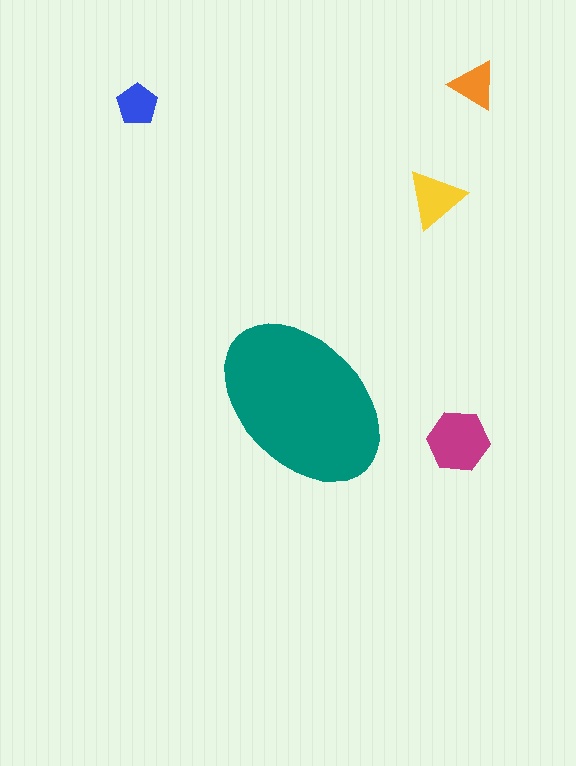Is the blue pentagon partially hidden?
No, the blue pentagon is fully visible.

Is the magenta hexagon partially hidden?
No, the magenta hexagon is fully visible.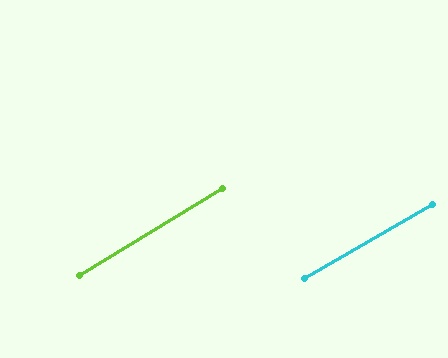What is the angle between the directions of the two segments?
Approximately 1 degree.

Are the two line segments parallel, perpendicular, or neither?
Parallel — their directions differ by only 1.4°.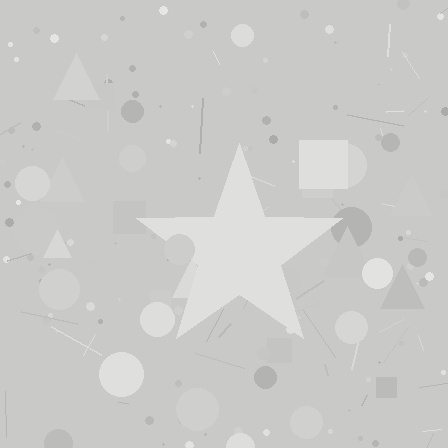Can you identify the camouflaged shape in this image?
The camouflaged shape is a star.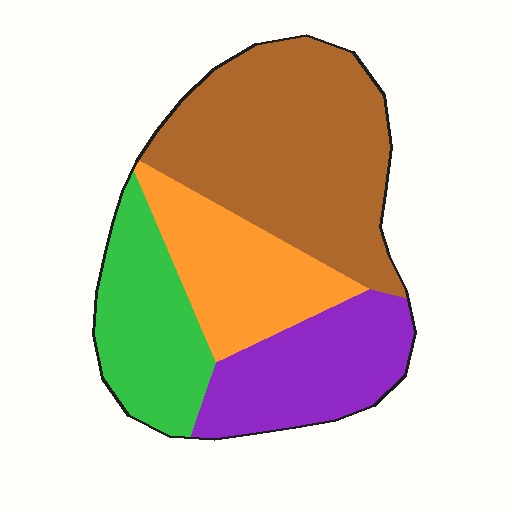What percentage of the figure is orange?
Orange covers 19% of the figure.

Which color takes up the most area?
Brown, at roughly 40%.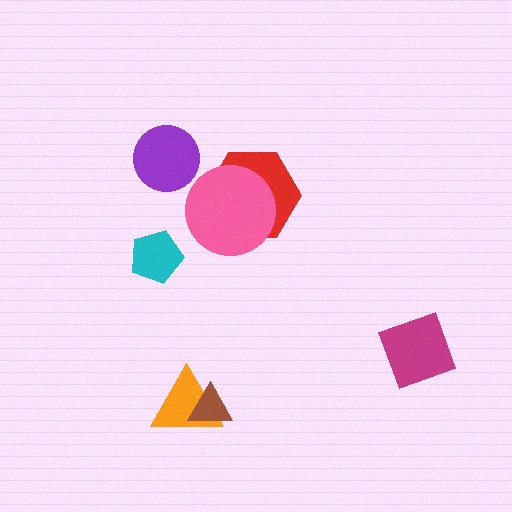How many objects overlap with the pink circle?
1 object overlaps with the pink circle.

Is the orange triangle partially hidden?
Yes, it is partially covered by another shape.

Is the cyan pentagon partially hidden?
No, no other shape covers it.